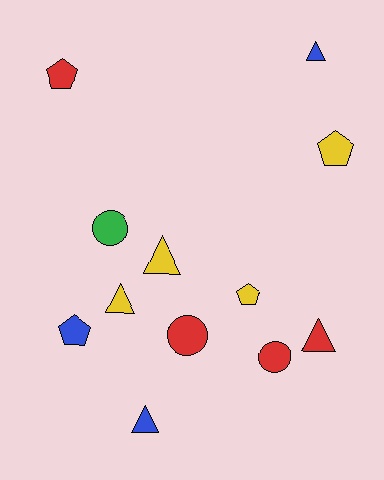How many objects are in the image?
There are 12 objects.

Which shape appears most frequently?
Triangle, with 5 objects.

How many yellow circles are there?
There are no yellow circles.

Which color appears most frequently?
Red, with 4 objects.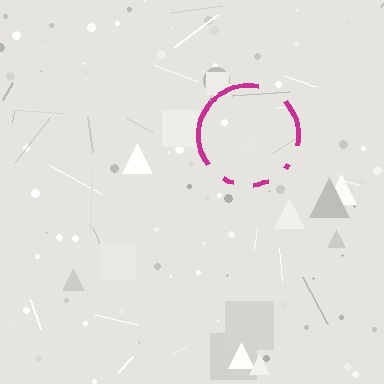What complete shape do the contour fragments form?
The contour fragments form a circle.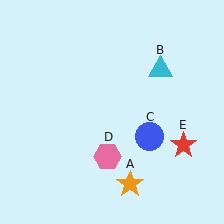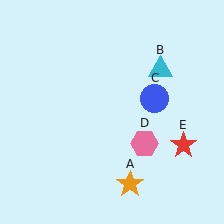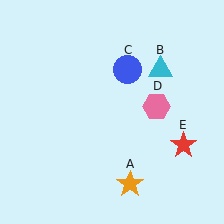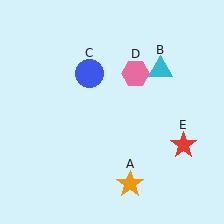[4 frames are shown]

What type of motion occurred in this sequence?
The blue circle (object C), pink hexagon (object D) rotated counterclockwise around the center of the scene.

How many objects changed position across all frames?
2 objects changed position: blue circle (object C), pink hexagon (object D).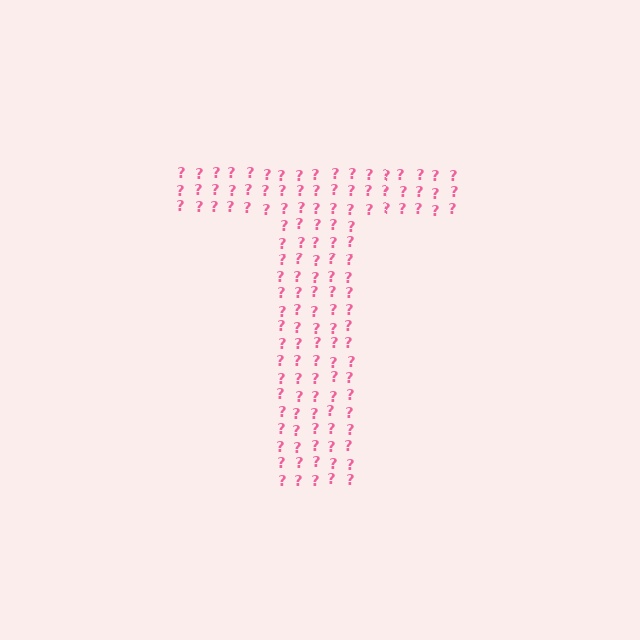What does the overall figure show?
The overall figure shows the letter T.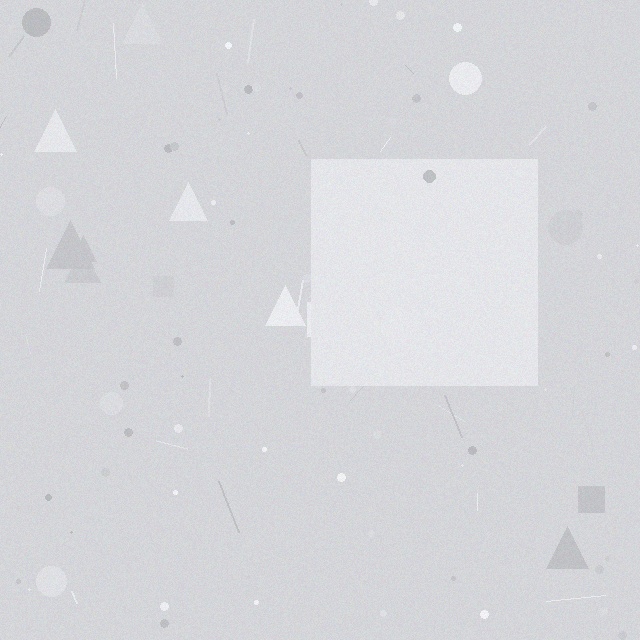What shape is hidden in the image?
A square is hidden in the image.